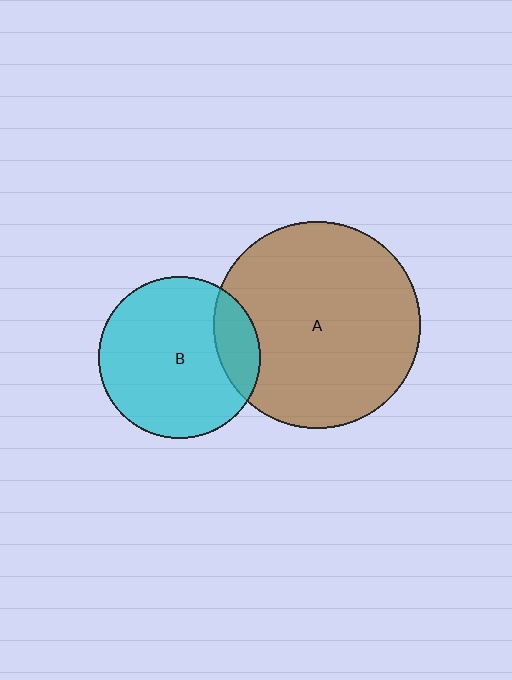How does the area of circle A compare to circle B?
Approximately 1.6 times.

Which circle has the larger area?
Circle A (brown).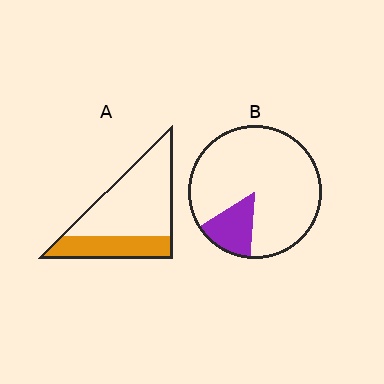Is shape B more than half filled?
No.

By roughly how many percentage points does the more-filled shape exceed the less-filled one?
By roughly 15 percentage points (A over B).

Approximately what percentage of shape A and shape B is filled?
A is approximately 30% and B is approximately 15%.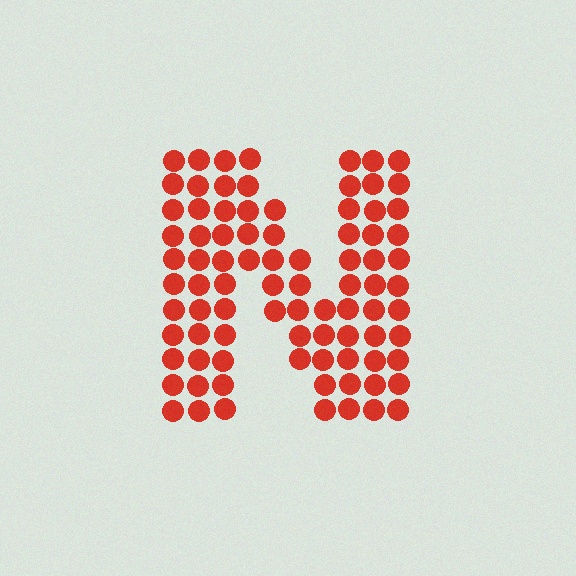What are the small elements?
The small elements are circles.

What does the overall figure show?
The overall figure shows the letter N.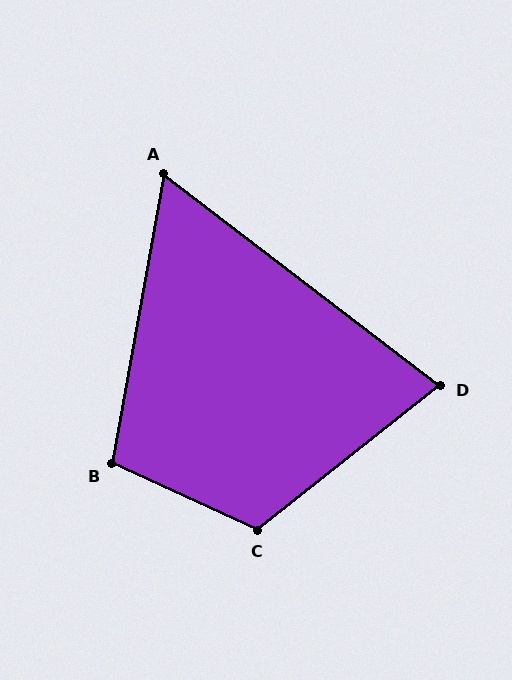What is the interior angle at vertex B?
Approximately 104 degrees (obtuse).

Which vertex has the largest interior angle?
C, at approximately 117 degrees.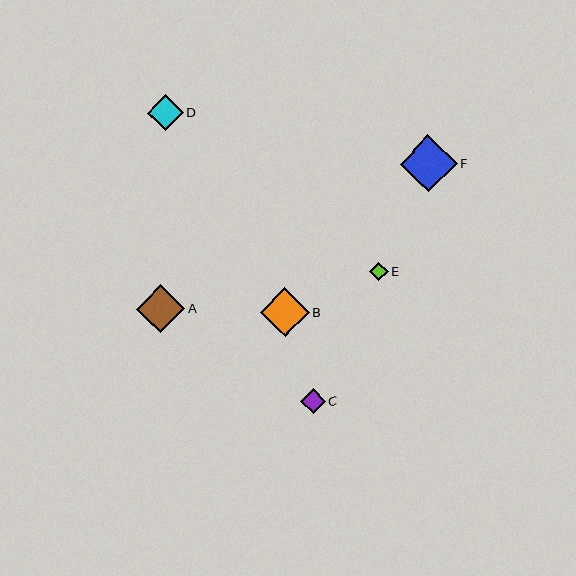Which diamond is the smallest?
Diamond E is the smallest with a size of approximately 18 pixels.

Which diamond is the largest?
Diamond F is the largest with a size of approximately 57 pixels.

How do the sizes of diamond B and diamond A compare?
Diamond B and diamond A are approximately the same size.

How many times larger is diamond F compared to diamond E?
Diamond F is approximately 3.1 times the size of diamond E.